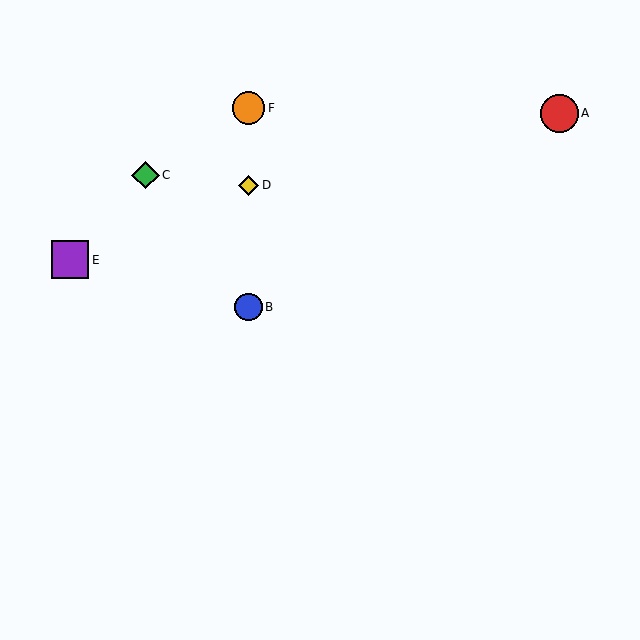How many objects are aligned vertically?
3 objects (B, D, F) are aligned vertically.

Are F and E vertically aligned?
No, F is at x≈248 and E is at x≈70.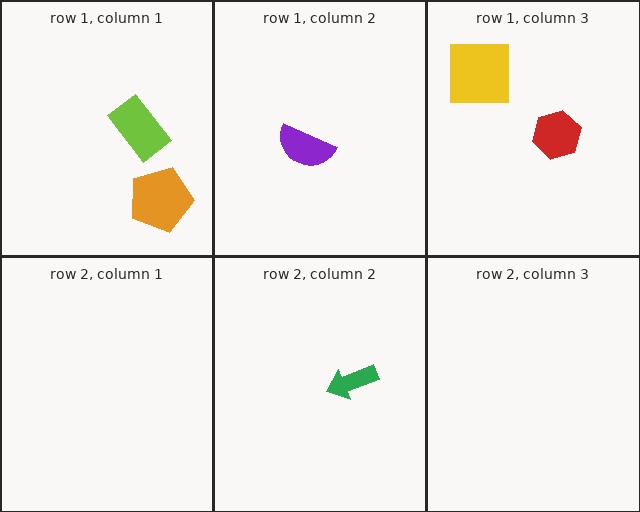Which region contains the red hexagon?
The row 1, column 3 region.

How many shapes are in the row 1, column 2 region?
1.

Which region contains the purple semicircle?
The row 1, column 2 region.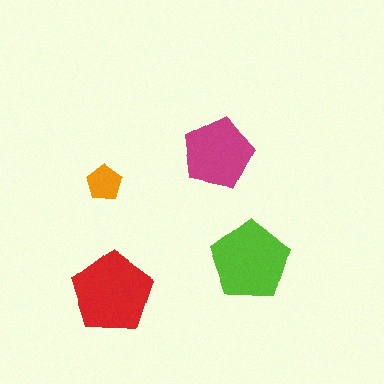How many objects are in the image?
There are 4 objects in the image.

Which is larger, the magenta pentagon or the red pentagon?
The red one.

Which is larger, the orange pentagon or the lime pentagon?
The lime one.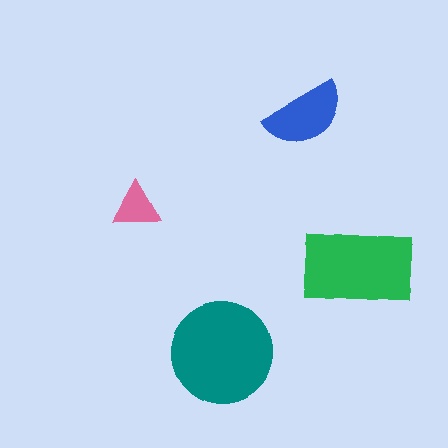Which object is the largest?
The teal circle.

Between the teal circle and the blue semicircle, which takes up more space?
The teal circle.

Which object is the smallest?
The pink triangle.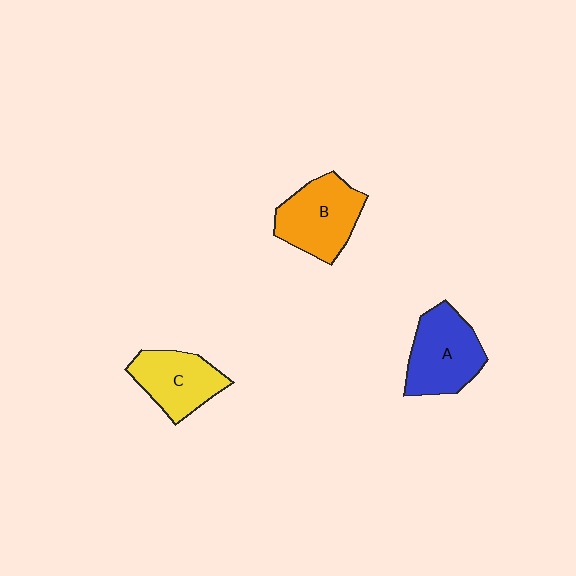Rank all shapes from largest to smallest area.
From largest to smallest: A (blue), B (orange), C (yellow).